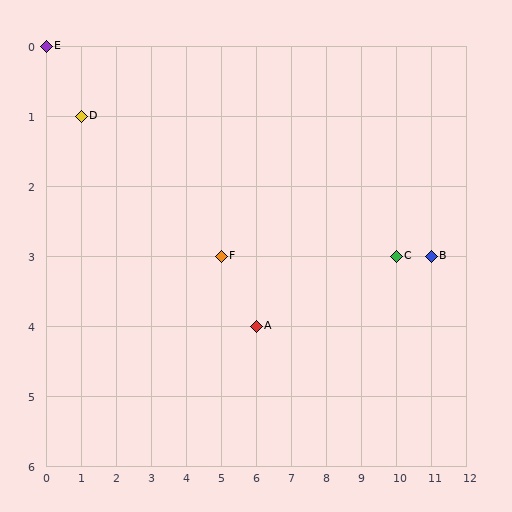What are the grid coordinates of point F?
Point F is at grid coordinates (5, 3).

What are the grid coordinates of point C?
Point C is at grid coordinates (10, 3).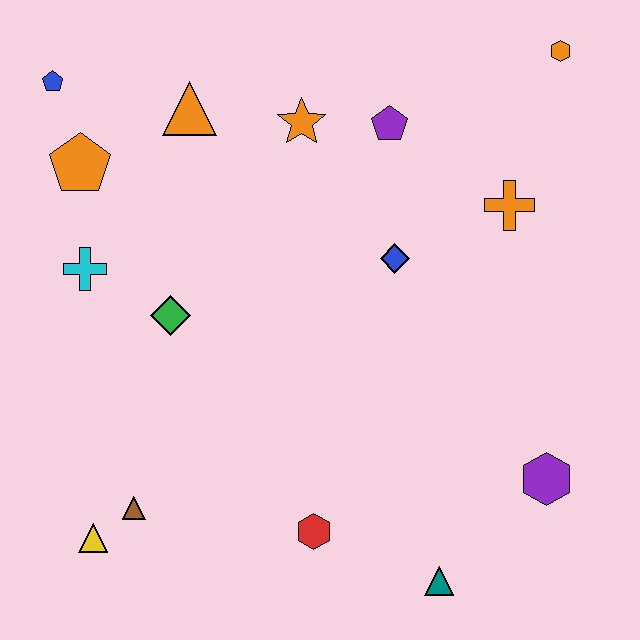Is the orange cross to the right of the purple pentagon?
Yes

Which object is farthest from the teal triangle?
The blue pentagon is farthest from the teal triangle.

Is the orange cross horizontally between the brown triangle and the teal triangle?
No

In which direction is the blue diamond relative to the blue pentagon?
The blue diamond is to the right of the blue pentagon.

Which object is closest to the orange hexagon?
The orange cross is closest to the orange hexagon.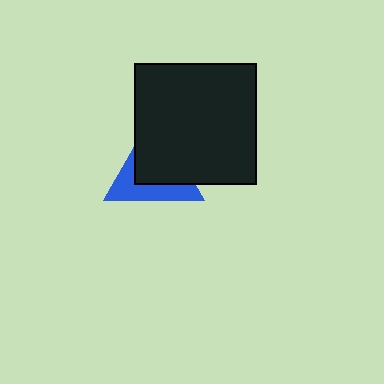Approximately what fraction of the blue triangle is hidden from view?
Roughly 58% of the blue triangle is hidden behind the black square.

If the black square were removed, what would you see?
You would see the complete blue triangle.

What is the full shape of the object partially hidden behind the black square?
The partially hidden object is a blue triangle.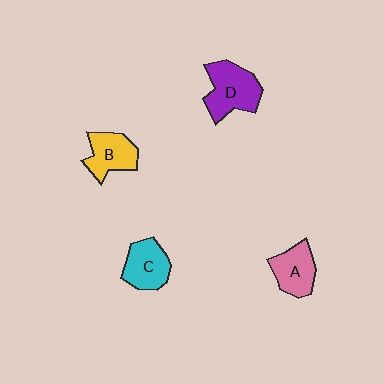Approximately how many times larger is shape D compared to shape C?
Approximately 1.3 times.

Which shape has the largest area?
Shape D (purple).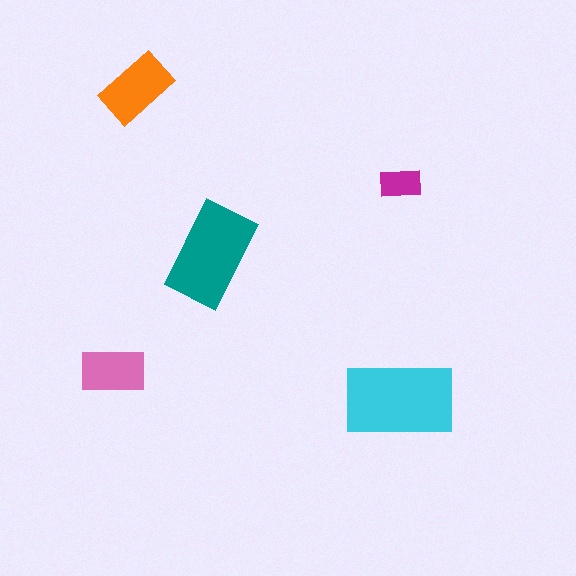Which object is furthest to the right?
The magenta rectangle is rightmost.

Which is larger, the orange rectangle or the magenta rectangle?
The orange one.